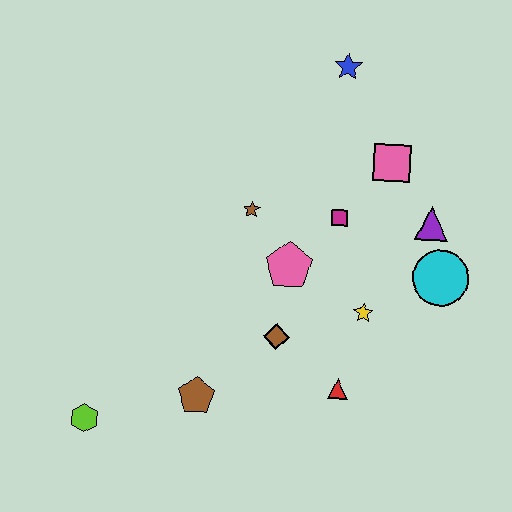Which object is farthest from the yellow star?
The lime hexagon is farthest from the yellow star.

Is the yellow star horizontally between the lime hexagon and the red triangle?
No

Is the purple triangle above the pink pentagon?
Yes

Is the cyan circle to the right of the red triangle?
Yes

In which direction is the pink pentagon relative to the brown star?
The pink pentagon is below the brown star.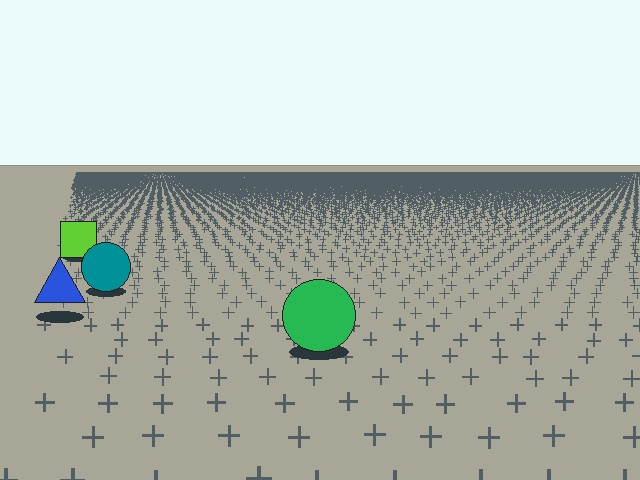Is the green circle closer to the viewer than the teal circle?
Yes. The green circle is closer — you can tell from the texture gradient: the ground texture is coarser near it.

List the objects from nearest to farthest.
From nearest to farthest: the green circle, the blue triangle, the teal circle, the lime square.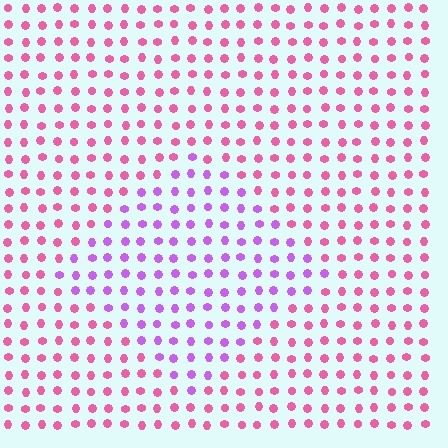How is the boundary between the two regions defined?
The boundary is defined purely by a slight shift in hue (about 45 degrees). Spacing, size, and orientation are identical on both sides.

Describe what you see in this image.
The image is filled with small pink elements in a uniform arrangement. A diamond-shaped region is visible where the elements are tinted to a slightly different hue, forming a subtle color boundary.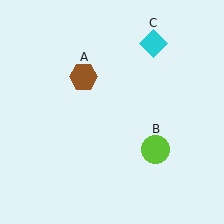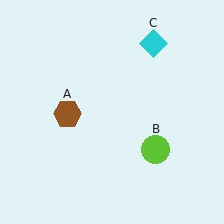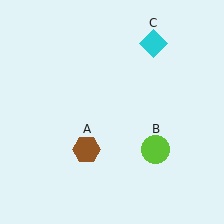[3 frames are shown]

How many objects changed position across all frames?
1 object changed position: brown hexagon (object A).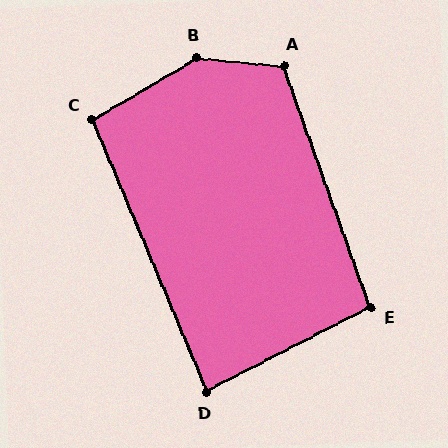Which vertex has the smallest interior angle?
D, at approximately 86 degrees.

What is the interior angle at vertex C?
Approximately 98 degrees (obtuse).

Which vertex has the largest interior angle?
B, at approximately 144 degrees.